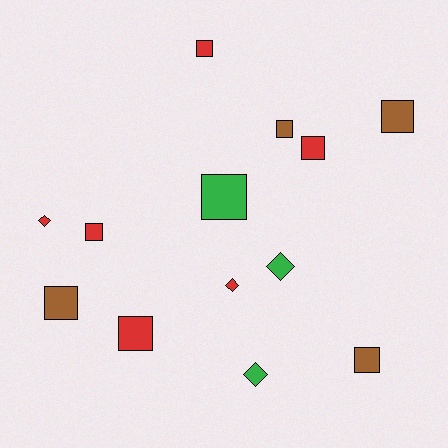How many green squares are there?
There is 1 green square.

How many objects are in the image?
There are 13 objects.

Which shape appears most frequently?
Square, with 9 objects.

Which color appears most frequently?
Red, with 6 objects.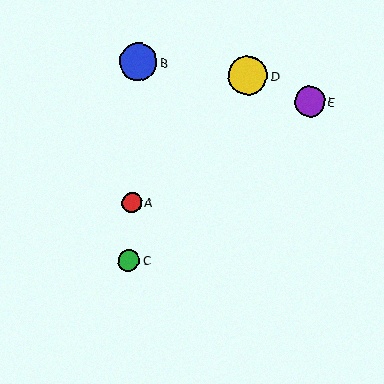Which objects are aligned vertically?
Objects A, B, C are aligned vertically.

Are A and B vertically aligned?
Yes, both are at x≈132.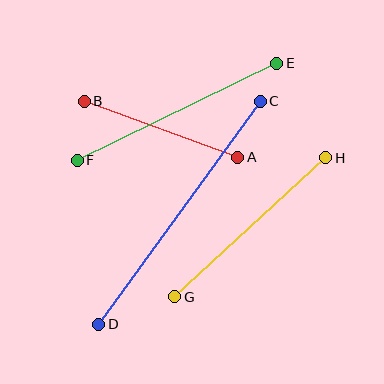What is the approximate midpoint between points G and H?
The midpoint is at approximately (250, 227) pixels.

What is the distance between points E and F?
The distance is approximately 222 pixels.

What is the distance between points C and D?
The distance is approximately 275 pixels.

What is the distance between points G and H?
The distance is approximately 205 pixels.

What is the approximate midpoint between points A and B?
The midpoint is at approximately (161, 129) pixels.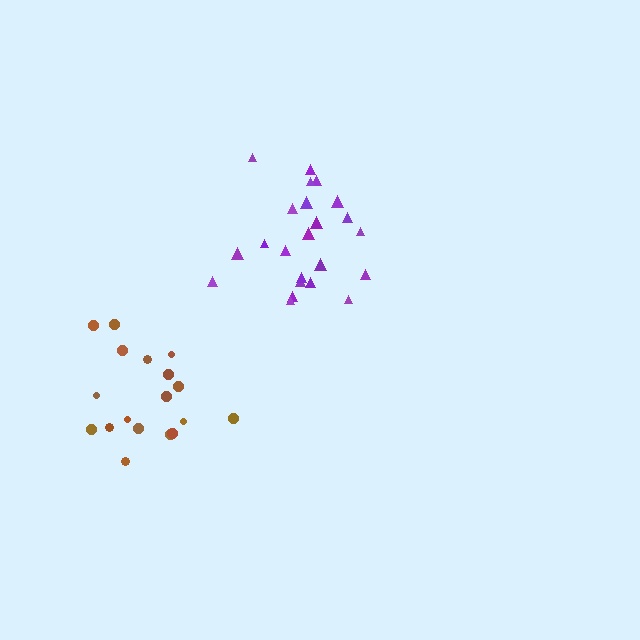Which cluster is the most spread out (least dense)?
Brown.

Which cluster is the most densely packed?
Purple.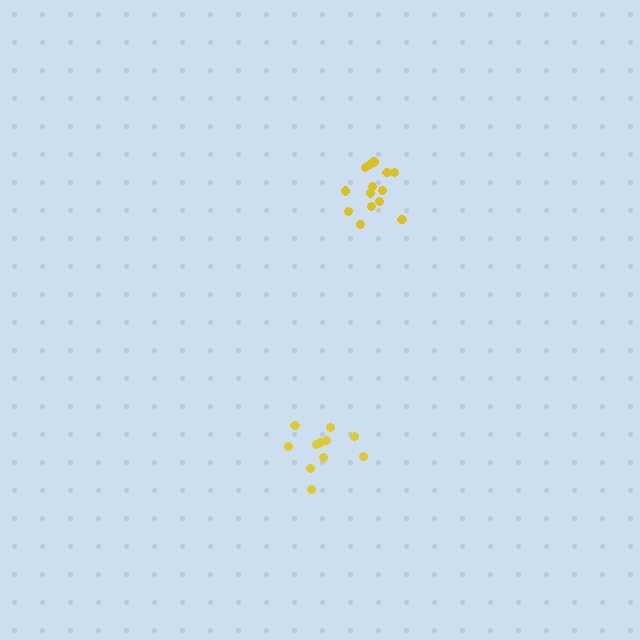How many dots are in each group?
Group 1: 14 dots, Group 2: 11 dots (25 total).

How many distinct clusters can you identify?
There are 2 distinct clusters.